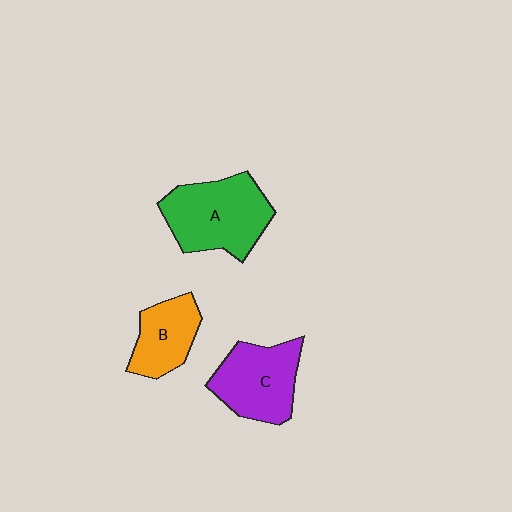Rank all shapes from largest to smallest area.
From largest to smallest: A (green), C (purple), B (orange).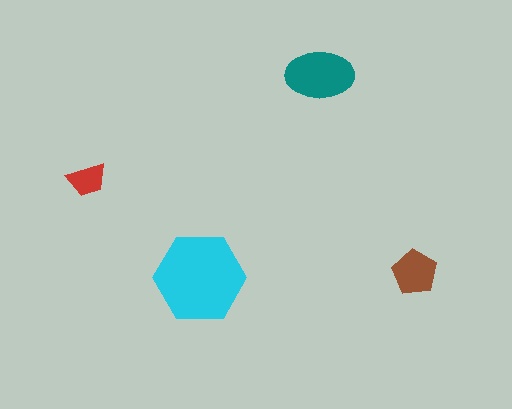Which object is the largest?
The cyan hexagon.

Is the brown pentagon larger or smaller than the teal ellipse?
Smaller.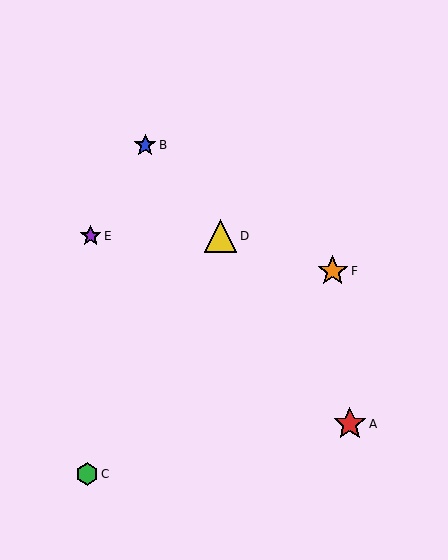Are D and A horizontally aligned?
No, D is at y≈236 and A is at y≈424.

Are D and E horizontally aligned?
Yes, both are at y≈236.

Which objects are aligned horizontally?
Objects D, E are aligned horizontally.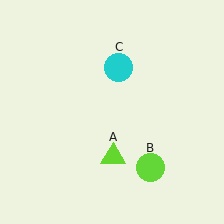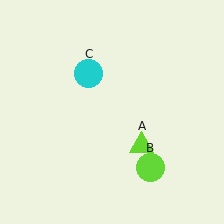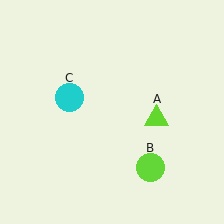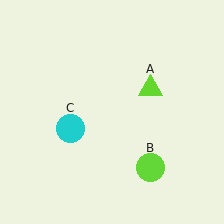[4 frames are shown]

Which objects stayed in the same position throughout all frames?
Lime circle (object B) remained stationary.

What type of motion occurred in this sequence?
The lime triangle (object A), cyan circle (object C) rotated counterclockwise around the center of the scene.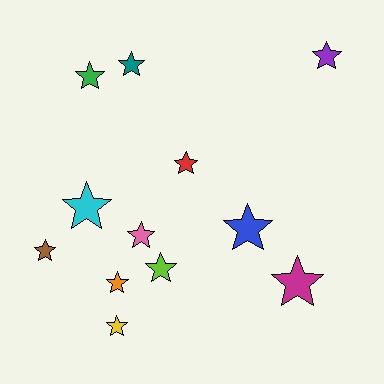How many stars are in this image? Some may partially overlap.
There are 12 stars.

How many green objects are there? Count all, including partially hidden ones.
There is 1 green object.